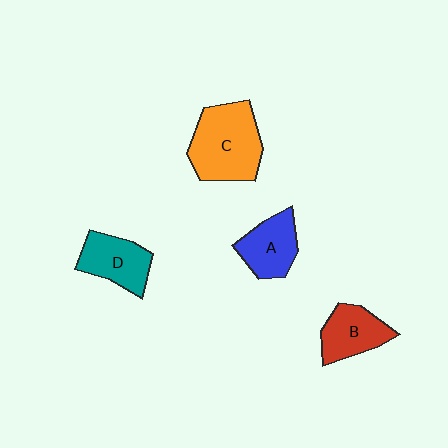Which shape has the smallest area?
Shape B (red).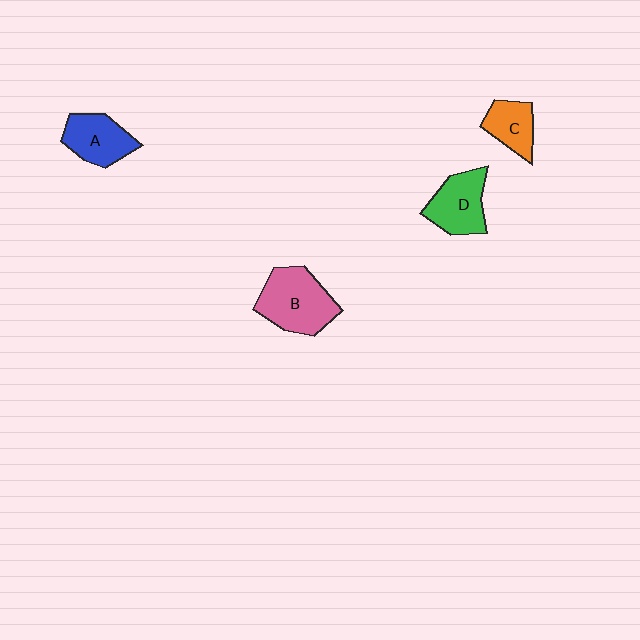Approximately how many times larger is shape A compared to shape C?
Approximately 1.3 times.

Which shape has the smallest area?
Shape C (orange).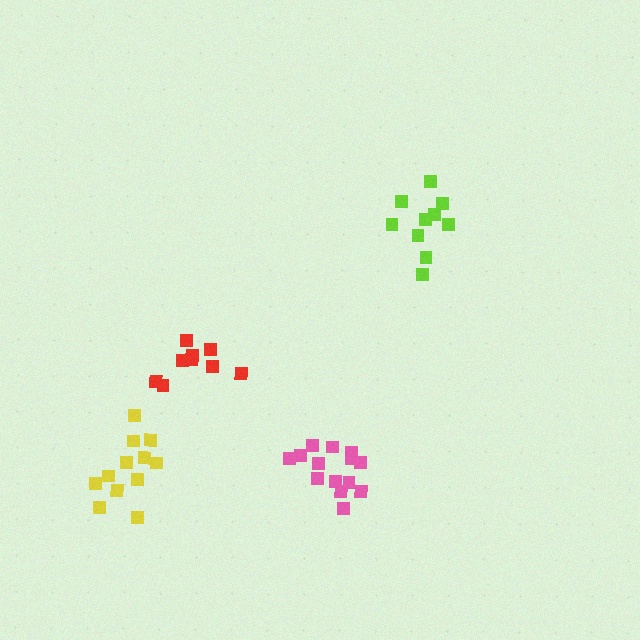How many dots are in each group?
Group 1: 12 dots, Group 2: 10 dots, Group 3: 14 dots, Group 4: 9 dots (45 total).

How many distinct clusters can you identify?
There are 4 distinct clusters.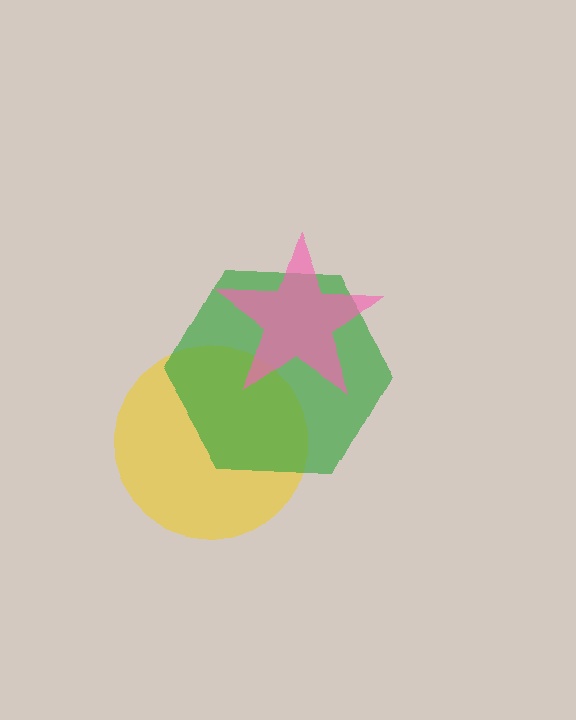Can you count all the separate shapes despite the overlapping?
Yes, there are 3 separate shapes.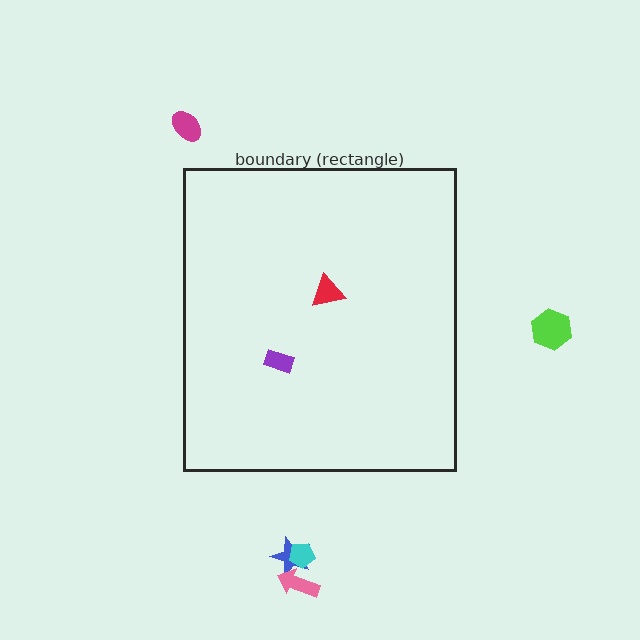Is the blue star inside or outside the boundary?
Outside.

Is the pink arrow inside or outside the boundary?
Outside.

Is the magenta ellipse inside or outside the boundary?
Outside.